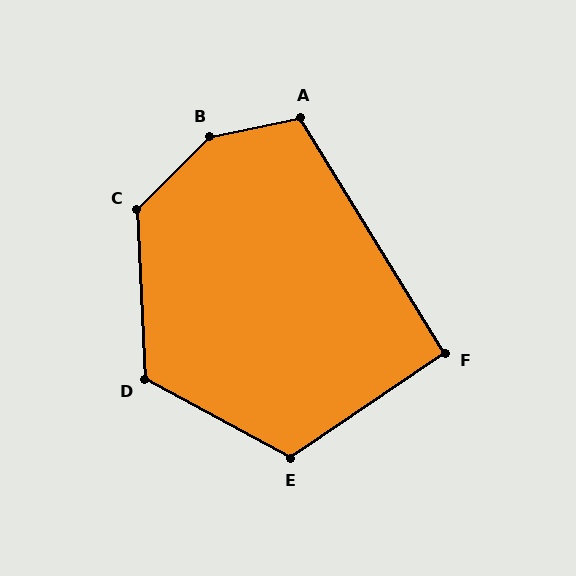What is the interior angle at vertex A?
Approximately 110 degrees (obtuse).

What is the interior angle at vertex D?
Approximately 121 degrees (obtuse).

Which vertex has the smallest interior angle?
F, at approximately 93 degrees.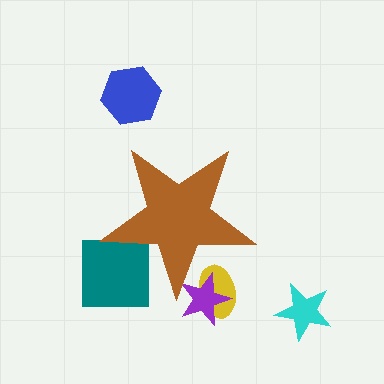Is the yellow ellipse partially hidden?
Yes, the yellow ellipse is partially hidden behind the brown star.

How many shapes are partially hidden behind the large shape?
3 shapes are partially hidden.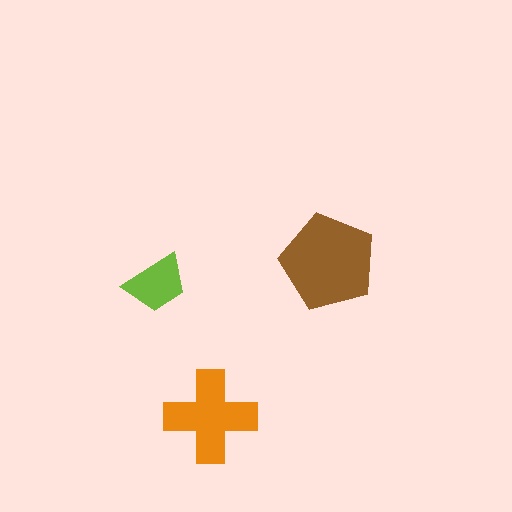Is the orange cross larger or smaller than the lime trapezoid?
Larger.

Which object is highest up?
The brown pentagon is topmost.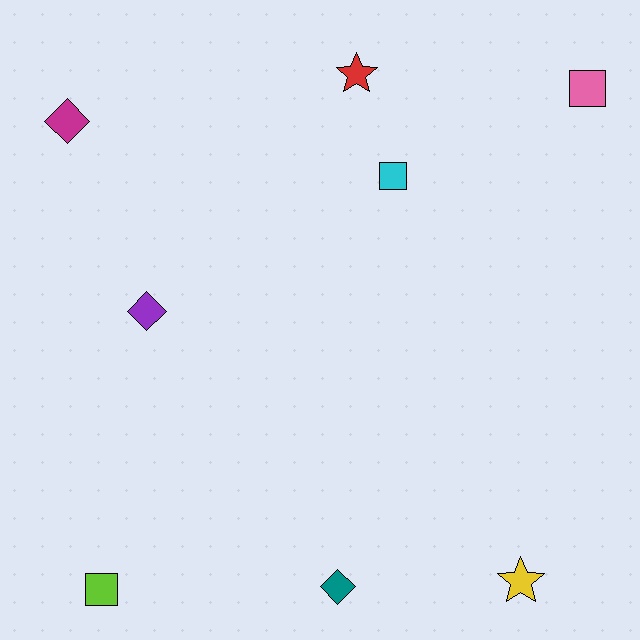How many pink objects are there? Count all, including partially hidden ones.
There is 1 pink object.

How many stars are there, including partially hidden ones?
There are 2 stars.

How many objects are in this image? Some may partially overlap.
There are 8 objects.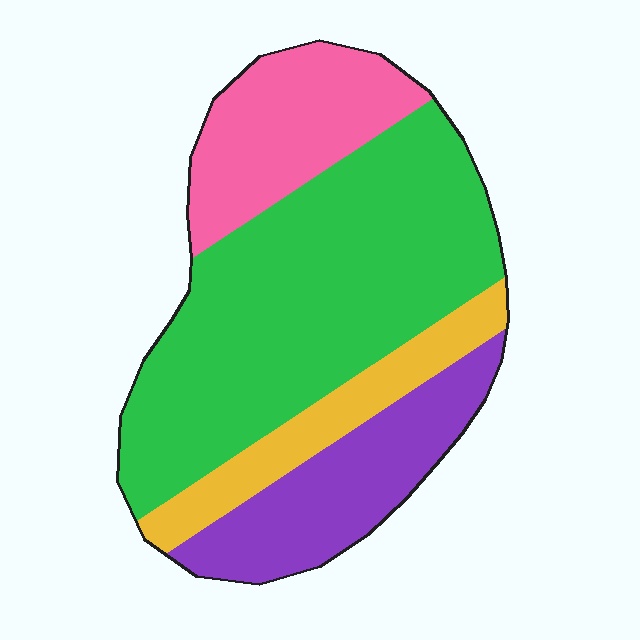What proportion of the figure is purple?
Purple covers around 20% of the figure.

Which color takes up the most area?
Green, at roughly 50%.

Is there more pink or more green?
Green.